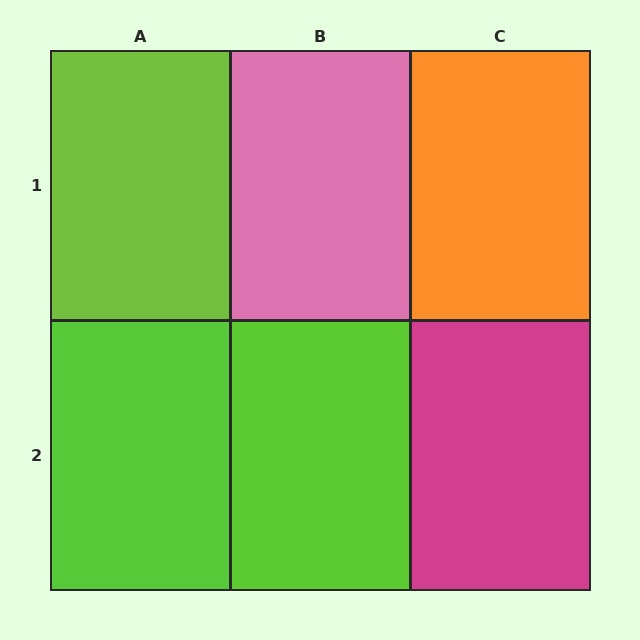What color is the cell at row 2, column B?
Lime.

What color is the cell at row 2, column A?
Lime.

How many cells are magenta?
1 cell is magenta.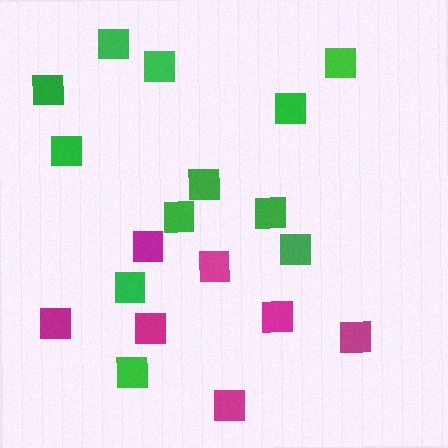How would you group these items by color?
There are 2 groups: one group of green squares (12) and one group of magenta squares (7).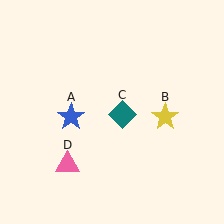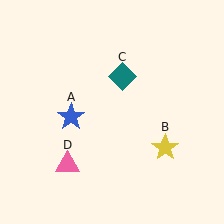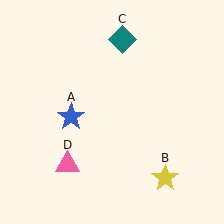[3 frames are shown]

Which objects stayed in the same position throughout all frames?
Blue star (object A) and pink triangle (object D) remained stationary.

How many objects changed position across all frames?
2 objects changed position: yellow star (object B), teal diamond (object C).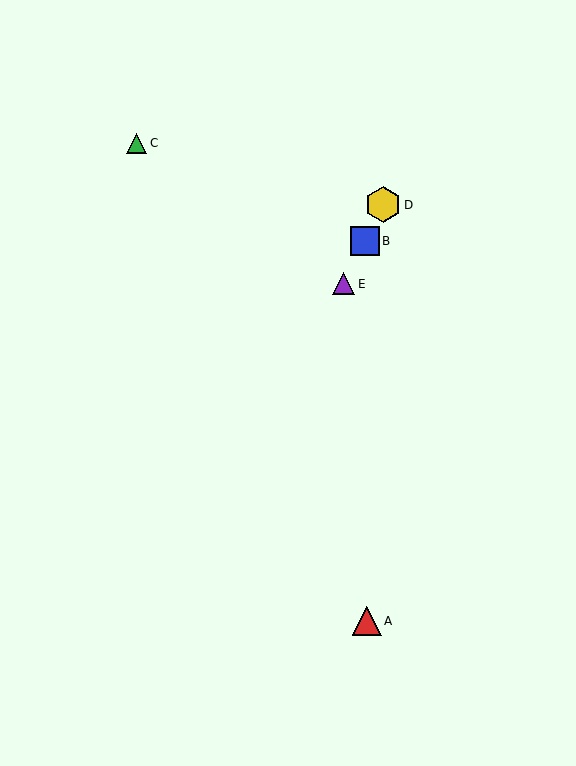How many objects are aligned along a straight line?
3 objects (B, D, E) are aligned along a straight line.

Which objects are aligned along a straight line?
Objects B, D, E are aligned along a straight line.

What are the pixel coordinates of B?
Object B is at (365, 241).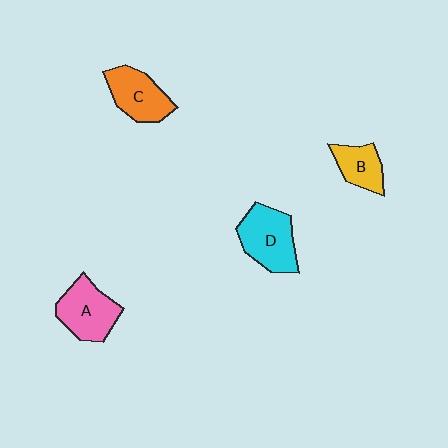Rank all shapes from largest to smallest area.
From largest to smallest: D (cyan), A (pink), C (orange), B (yellow).